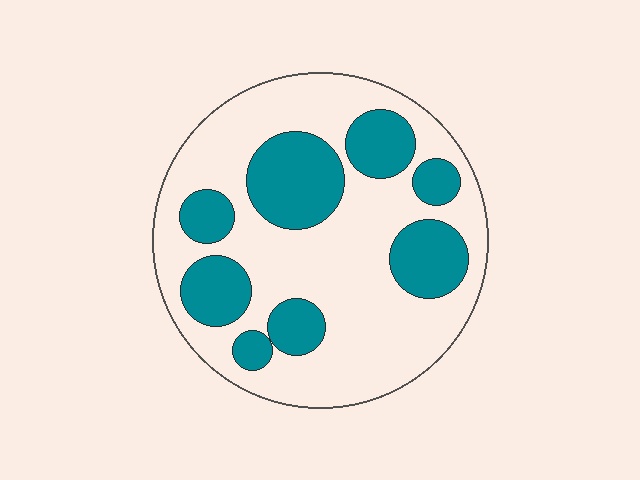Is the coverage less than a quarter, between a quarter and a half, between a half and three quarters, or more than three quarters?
Between a quarter and a half.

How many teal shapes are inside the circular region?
8.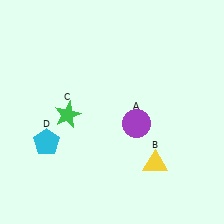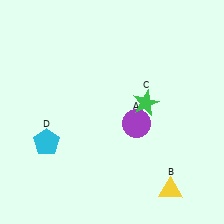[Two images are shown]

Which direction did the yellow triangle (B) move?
The yellow triangle (B) moved down.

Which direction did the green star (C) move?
The green star (C) moved right.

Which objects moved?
The objects that moved are: the yellow triangle (B), the green star (C).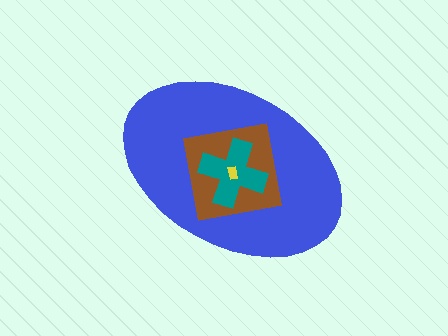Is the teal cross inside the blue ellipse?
Yes.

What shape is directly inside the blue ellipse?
The brown square.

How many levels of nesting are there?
4.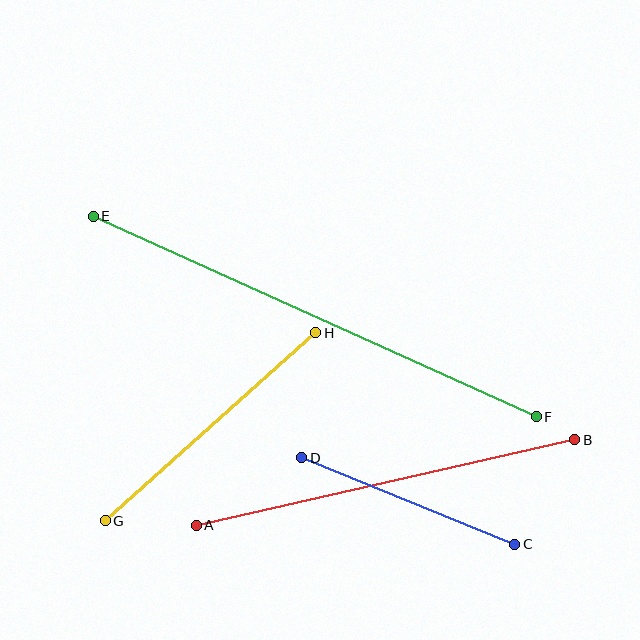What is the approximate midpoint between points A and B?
The midpoint is at approximately (386, 483) pixels.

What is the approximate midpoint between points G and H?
The midpoint is at approximately (211, 427) pixels.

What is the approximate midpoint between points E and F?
The midpoint is at approximately (315, 316) pixels.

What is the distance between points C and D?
The distance is approximately 230 pixels.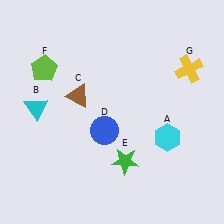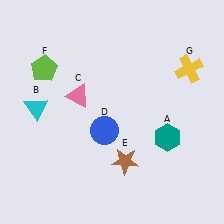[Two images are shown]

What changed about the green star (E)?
In Image 1, E is green. In Image 2, it changed to brown.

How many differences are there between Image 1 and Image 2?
There are 3 differences between the two images.